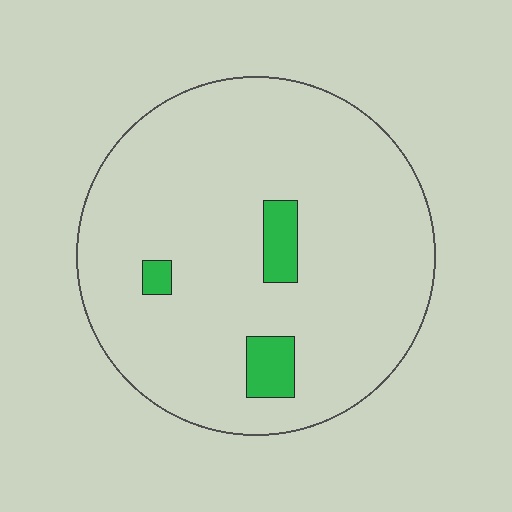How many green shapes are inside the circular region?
3.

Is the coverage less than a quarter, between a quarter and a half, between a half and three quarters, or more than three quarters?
Less than a quarter.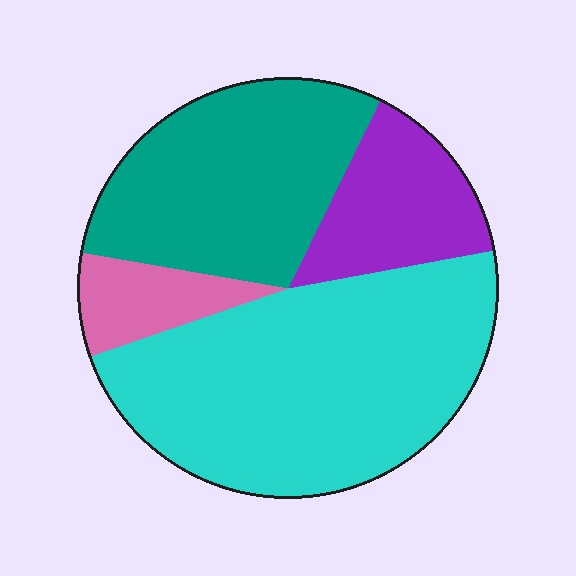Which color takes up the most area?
Cyan, at roughly 45%.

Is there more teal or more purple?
Teal.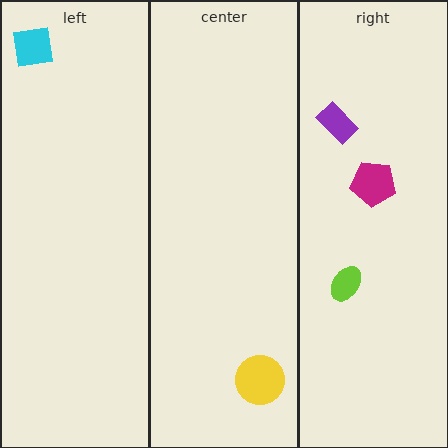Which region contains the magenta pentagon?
The right region.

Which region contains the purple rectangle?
The right region.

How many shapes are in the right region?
3.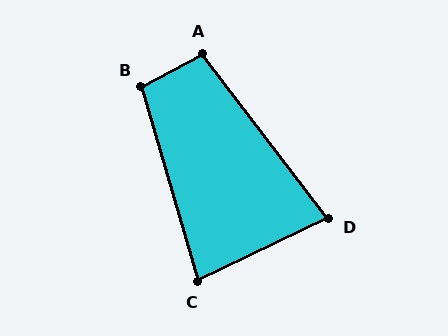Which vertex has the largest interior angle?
B, at approximately 102 degrees.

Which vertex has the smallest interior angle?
D, at approximately 78 degrees.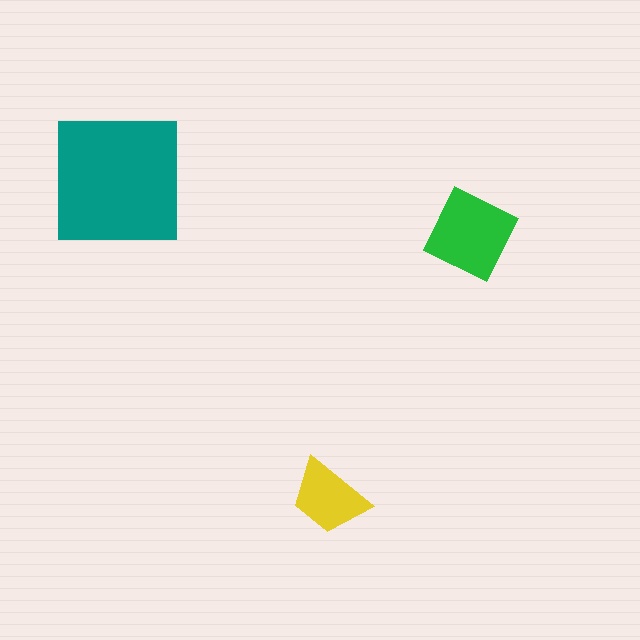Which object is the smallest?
The yellow trapezoid.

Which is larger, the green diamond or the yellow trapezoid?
The green diamond.